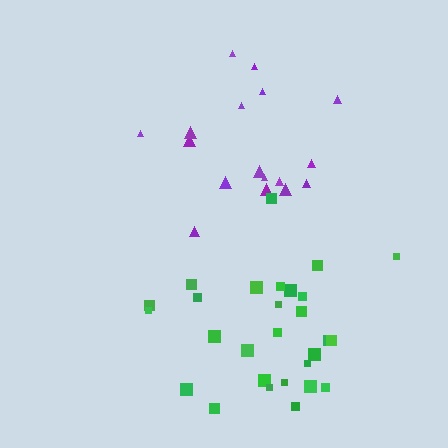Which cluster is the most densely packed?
Purple.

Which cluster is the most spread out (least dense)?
Green.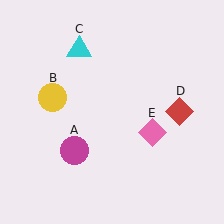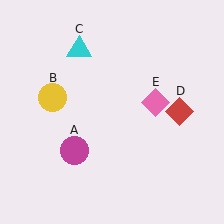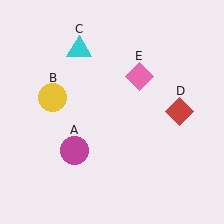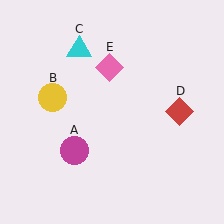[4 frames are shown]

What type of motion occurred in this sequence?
The pink diamond (object E) rotated counterclockwise around the center of the scene.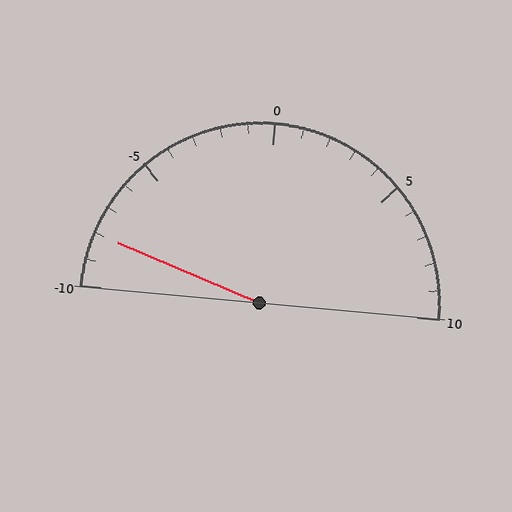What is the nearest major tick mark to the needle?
The nearest major tick mark is -10.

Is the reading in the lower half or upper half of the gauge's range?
The reading is in the lower half of the range (-10 to 10).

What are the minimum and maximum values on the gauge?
The gauge ranges from -10 to 10.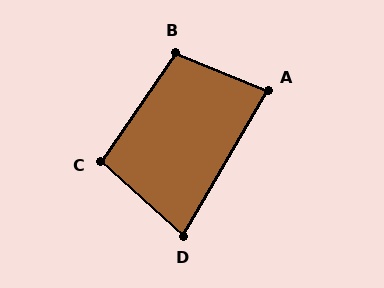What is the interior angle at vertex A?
Approximately 82 degrees (acute).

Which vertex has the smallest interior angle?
D, at approximately 78 degrees.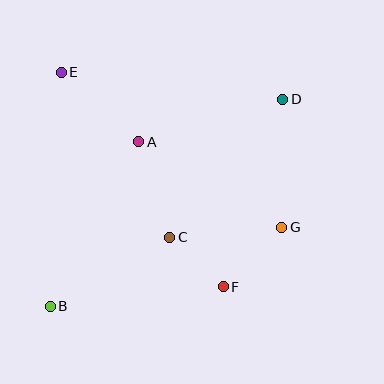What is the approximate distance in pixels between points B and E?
The distance between B and E is approximately 234 pixels.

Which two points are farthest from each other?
Points B and D are farthest from each other.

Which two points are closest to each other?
Points C and F are closest to each other.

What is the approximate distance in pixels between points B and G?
The distance between B and G is approximately 244 pixels.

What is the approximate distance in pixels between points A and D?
The distance between A and D is approximately 150 pixels.